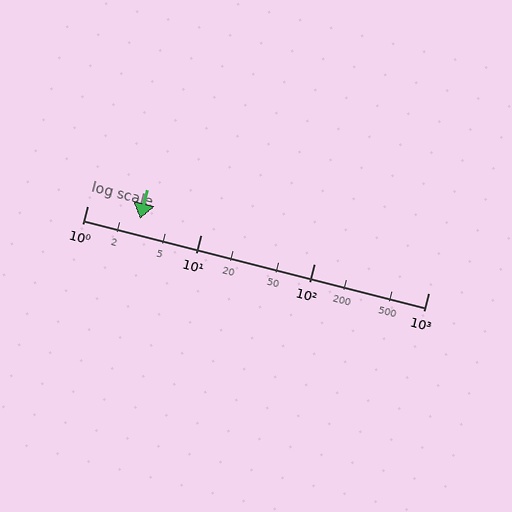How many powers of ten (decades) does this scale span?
The scale spans 3 decades, from 1 to 1000.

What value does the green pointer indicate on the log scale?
The pointer indicates approximately 2.9.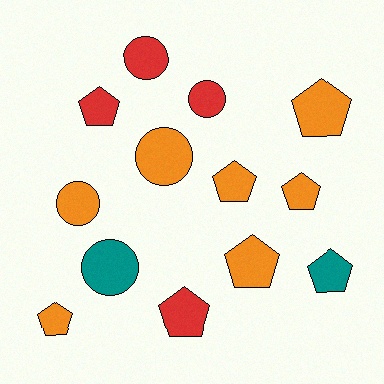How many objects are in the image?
There are 13 objects.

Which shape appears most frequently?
Pentagon, with 8 objects.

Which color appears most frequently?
Orange, with 7 objects.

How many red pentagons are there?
There are 2 red pentagons.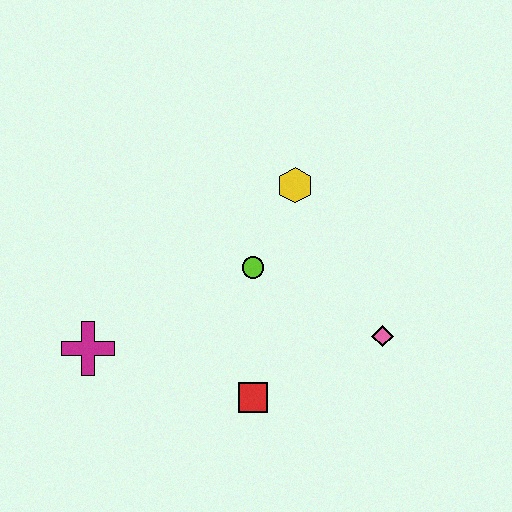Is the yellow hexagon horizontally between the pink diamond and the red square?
Yes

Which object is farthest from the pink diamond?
The magenta cross is farthest from the pink diamond.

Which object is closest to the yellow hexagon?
The lime circle is closest to the yellow hexagon.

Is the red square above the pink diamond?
No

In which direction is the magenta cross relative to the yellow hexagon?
The magenta cross is to the left of the yellow hexagon.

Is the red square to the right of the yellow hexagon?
No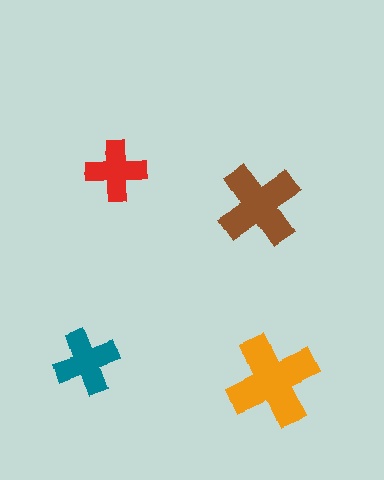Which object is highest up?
The red cross is topmost.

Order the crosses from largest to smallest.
the orange one, the brown one, the teal one, the red one.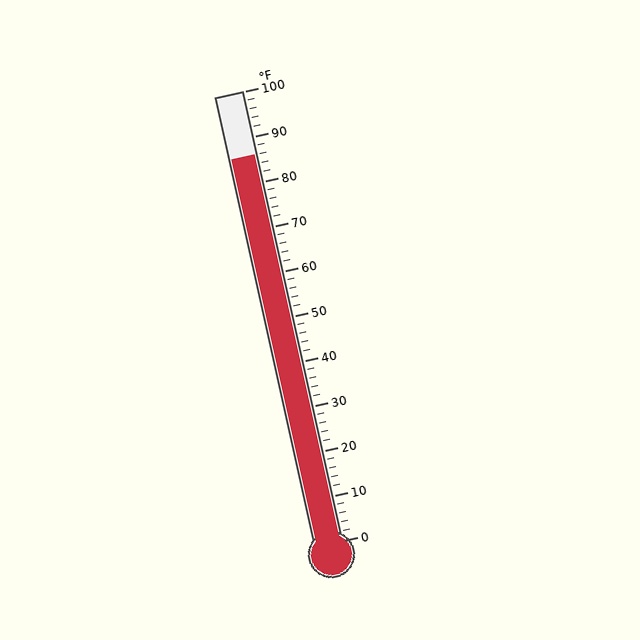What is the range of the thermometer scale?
The thermometer scale ranges from 0°F to 100°F.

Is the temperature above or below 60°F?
The temperature is above 60°F.